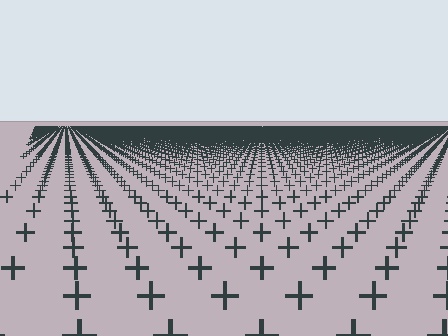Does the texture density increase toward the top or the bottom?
Density increases toward the top.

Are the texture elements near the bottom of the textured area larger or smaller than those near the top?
Larger. Near the bottom, elements are closer to the viewer and appear at a bigger on-screen size.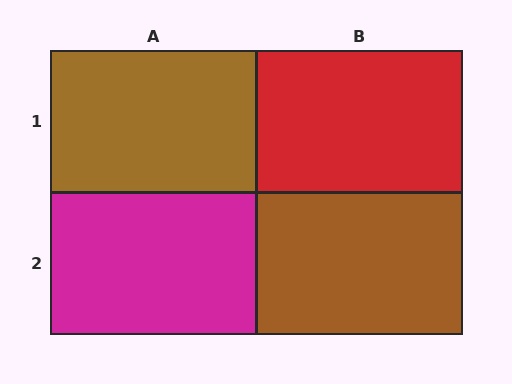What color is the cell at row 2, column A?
Magenta.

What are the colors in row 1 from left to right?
Brown, red.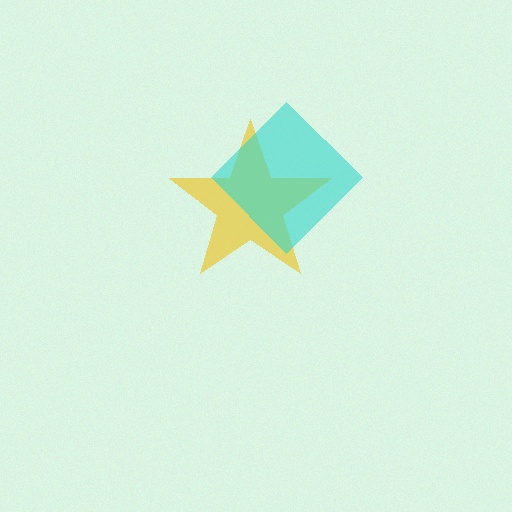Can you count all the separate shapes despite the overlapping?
Yes, there are 2 separate shapes.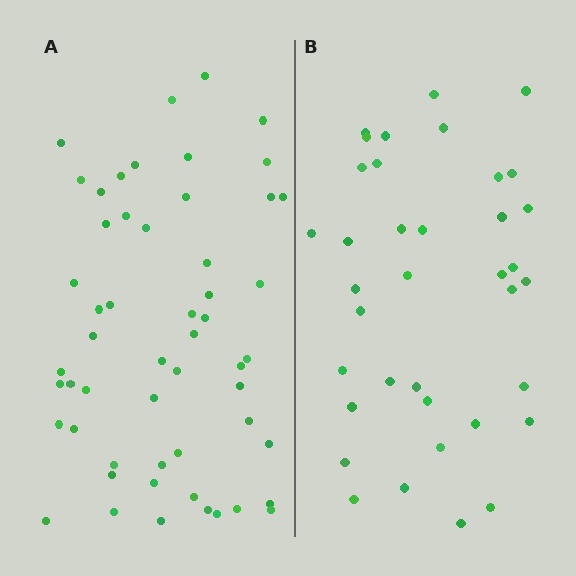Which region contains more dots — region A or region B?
Region A (the left region) has more dots.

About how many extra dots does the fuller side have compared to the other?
Region A has approximately 15 more dots than region B.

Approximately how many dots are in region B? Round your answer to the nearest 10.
About 40 dots. (The exact count is 37, which rounds to 40.)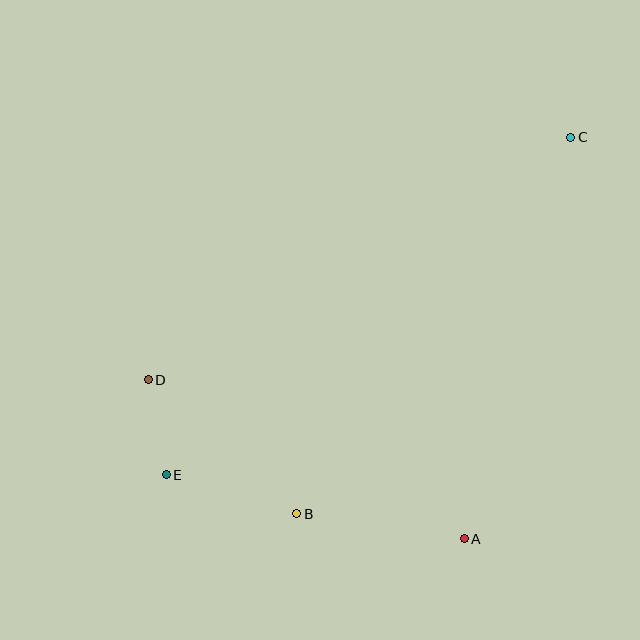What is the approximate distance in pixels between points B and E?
The distance between B and E is approximately 136 pixels.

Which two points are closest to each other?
Points D and E are closest to each other.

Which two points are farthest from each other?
Points C and E are farthest from each other.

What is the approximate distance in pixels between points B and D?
The distance between B and D is approximately 200 pixels.